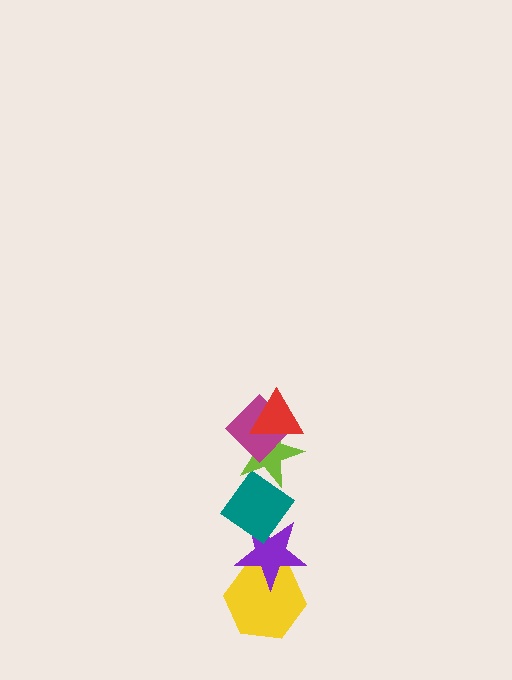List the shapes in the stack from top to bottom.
From top to bottom: the red triangle, the magenta diamond, the lime star, the teal diamond, the purple star, the yellow hexagon.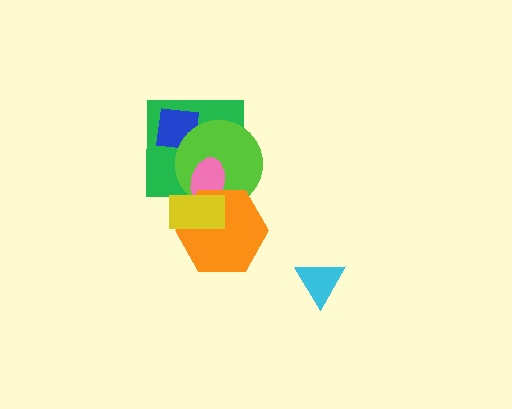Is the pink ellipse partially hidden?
Yes, it is partially covered by another shape.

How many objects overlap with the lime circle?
5 objects overlap with the lime circle.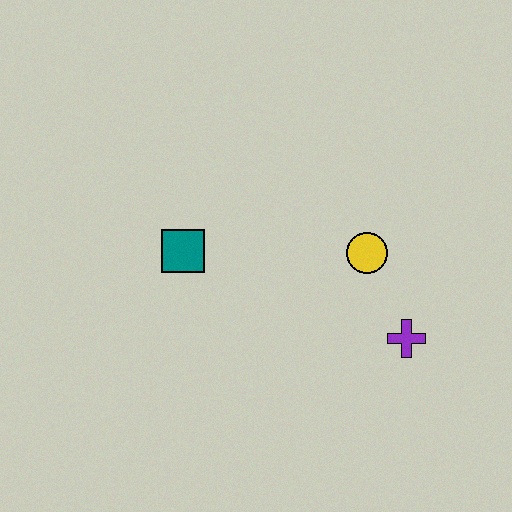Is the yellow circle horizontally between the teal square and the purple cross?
Yes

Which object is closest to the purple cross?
The yellow circle is closest to the purple cross.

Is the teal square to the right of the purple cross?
No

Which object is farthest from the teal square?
The purple cross is farthest from the teal square.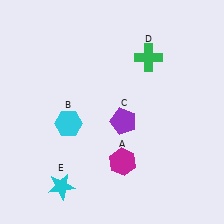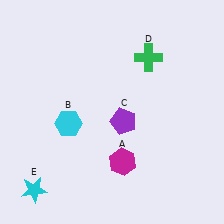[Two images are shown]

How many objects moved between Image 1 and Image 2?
1 object moved between the two images.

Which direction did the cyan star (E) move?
The cyan star (E) moved left.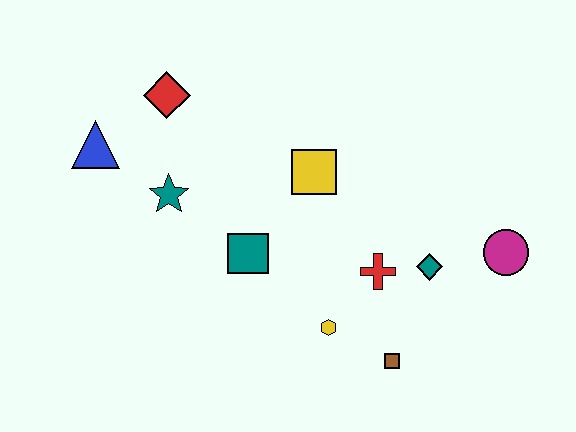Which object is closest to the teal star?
The blue triangle is closest to the teal star.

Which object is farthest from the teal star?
The magenta circle is farthest from the teal star.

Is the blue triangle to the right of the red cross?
No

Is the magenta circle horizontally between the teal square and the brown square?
No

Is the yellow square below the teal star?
No